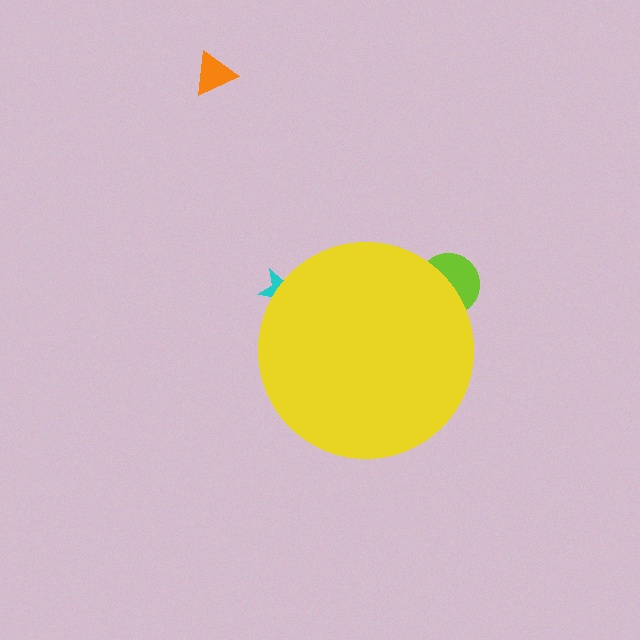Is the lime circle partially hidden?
Yes, the lime circle is partially hidden behind the yellow circle.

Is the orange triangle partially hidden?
No, the orange triangle is fully visible.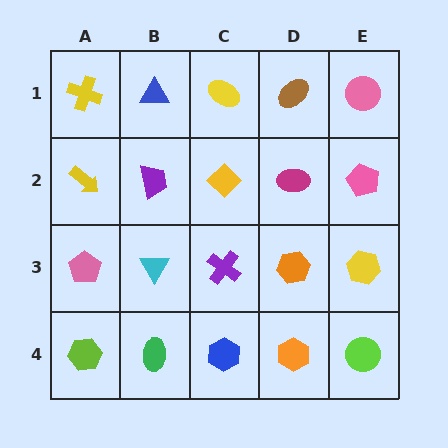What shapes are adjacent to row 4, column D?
An orange hexagon (row 3, column D), a blue hexagon (row 4, column C), a lime circle (row 4, column E).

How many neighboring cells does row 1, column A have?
2.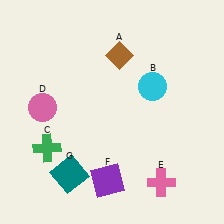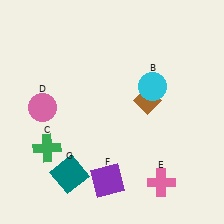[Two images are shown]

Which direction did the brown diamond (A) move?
The brown diamond (A) moved down.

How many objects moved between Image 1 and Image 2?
1 object moved between the two images.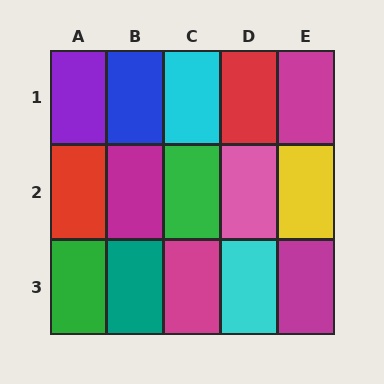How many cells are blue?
1 cell is blue.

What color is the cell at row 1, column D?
Red.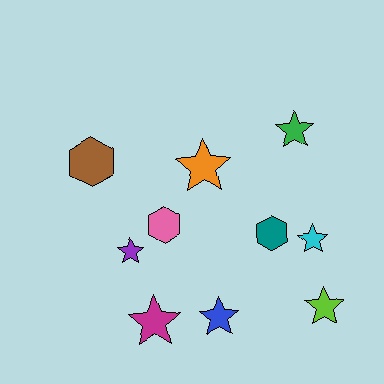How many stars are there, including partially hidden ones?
There are 7 stars.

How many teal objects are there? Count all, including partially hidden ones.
There is 1 teal object.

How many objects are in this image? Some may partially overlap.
There are 10 objects.